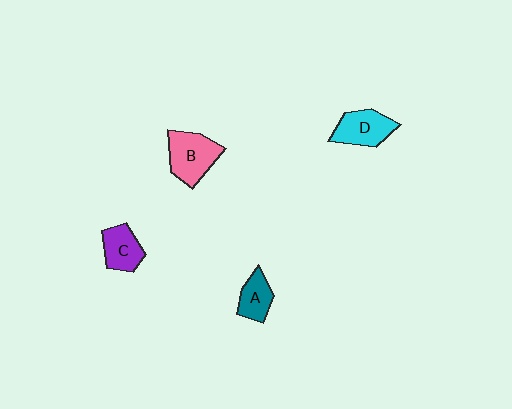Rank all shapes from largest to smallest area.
From largest to smallest: B (pink), D (cyan), C (purple), A (teal).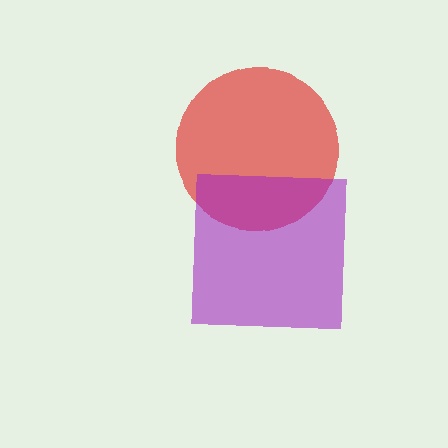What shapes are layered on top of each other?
The layered shapes are: a red circle, a purple square.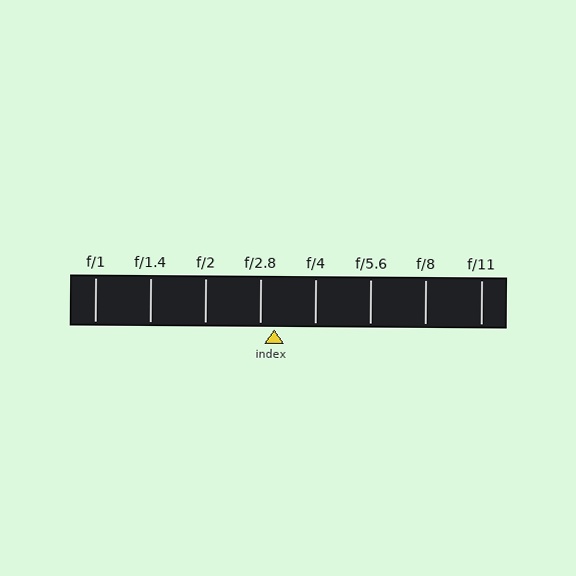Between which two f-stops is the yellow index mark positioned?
The index mark is between f/2.8 and f/4.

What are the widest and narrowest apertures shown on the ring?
The widest aperture shown is f/1 and the narrowest is f/11.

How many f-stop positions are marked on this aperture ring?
There are 8 f-stop positions marked.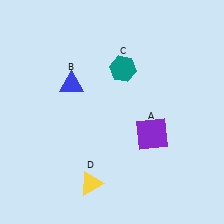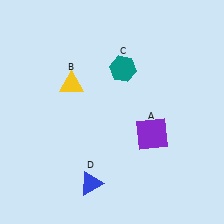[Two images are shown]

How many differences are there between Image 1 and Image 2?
There are 2 differences between the two images.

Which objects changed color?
B changed from blue to yellow. D changed from yellow to blue.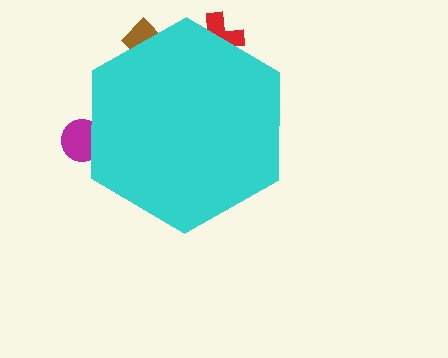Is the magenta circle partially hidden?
Yes, the magenta circle is partially hidden behind the cyan hexagon.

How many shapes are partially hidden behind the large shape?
3 shapes are partially hidden.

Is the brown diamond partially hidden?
Yes, the brown diamond is partially hidden behind the cyan hexagon.